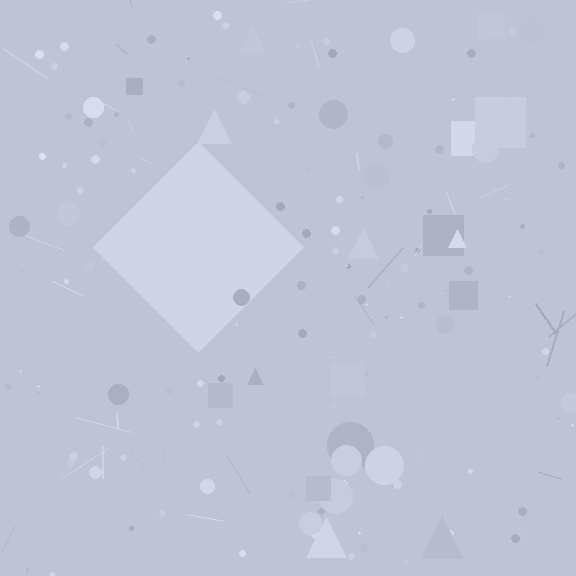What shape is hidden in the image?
A diamond is hidden in the image.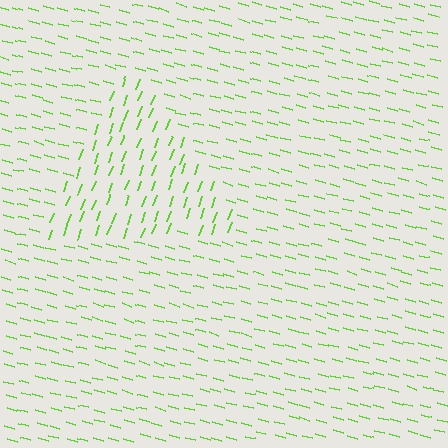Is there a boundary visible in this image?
Yes, there is a texture boundary formed by a change in line orientation.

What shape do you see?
I see a triangle.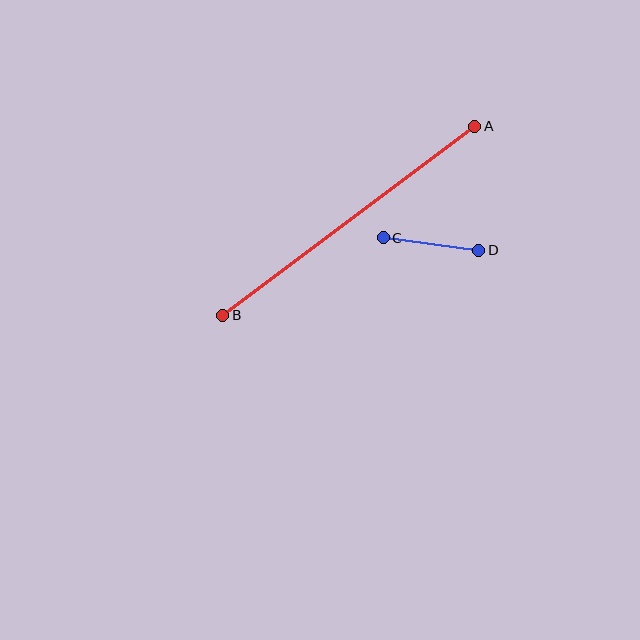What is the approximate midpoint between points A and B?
The midpoint is at approximately (349, 221) pixels.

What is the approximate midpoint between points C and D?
The midpoint is at approximately (431, 244) pixels.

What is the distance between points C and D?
The distance is approximately 96 pixels.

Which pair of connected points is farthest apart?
Points A and B are farthest apart.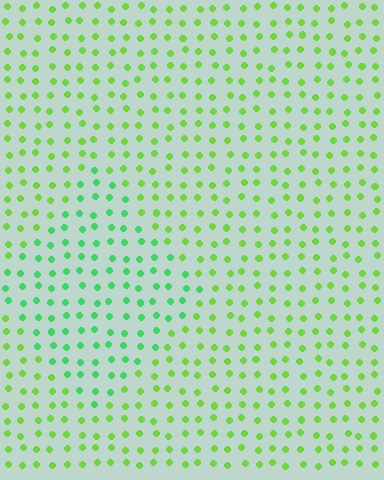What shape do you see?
I see a diamond.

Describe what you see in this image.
The image is filled with small lime elements in a uniform arrangement. A diamond-shaped region is visible where the elements are tinted to a slightly different hue, forming a subtle color boundary.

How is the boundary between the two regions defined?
The boundary is defined purely by a slight shift in hue (about 34 degrees). Spacing, size, and orientation are identical on both sides.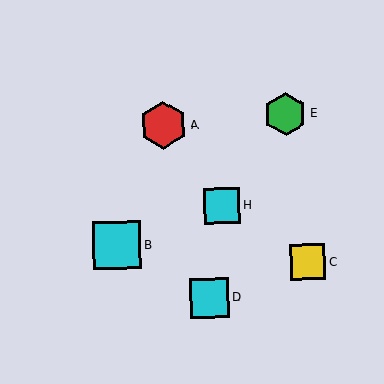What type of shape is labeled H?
Shape H is a cyan square.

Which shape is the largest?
The red hexagon (labeled A) is the largest.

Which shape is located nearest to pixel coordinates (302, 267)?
The yellow square (labeled C) at (308, 262) is nearest to that location.